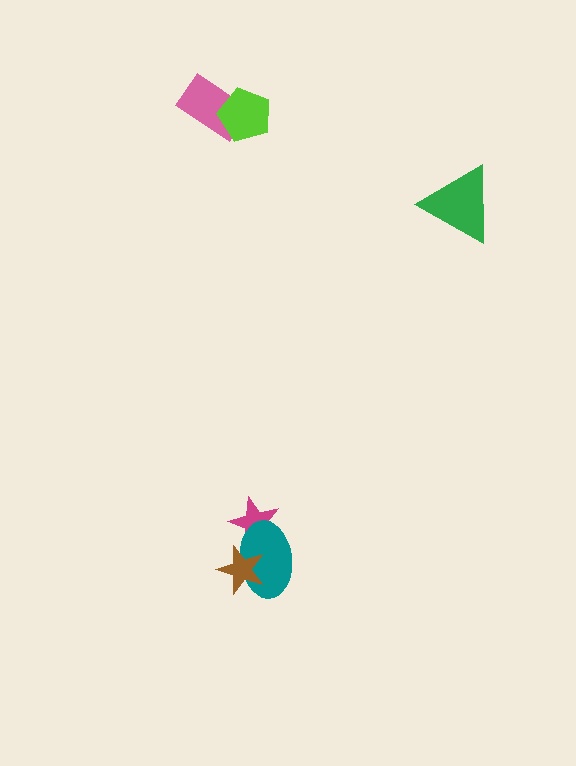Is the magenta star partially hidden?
Yes, it is partially covered by another shape.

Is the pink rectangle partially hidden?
Yes, it is partially covered by another shape.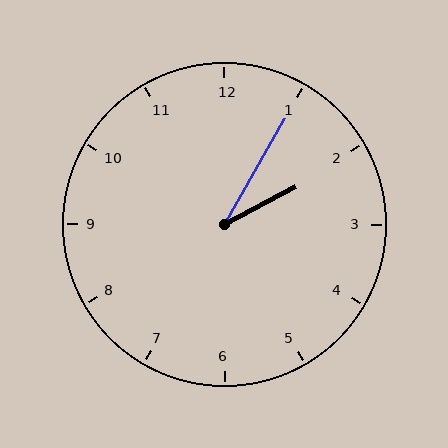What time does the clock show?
2:05.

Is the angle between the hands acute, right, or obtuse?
It is acute.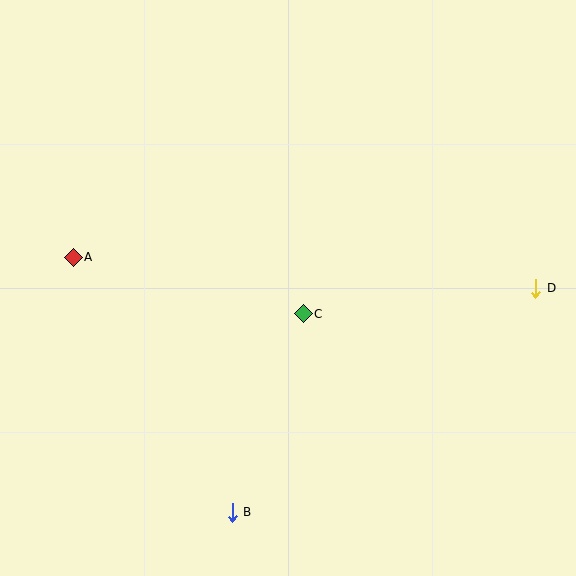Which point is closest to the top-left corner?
Point A is closest to the top-left corner.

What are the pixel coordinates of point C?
Point C is at (303, 314).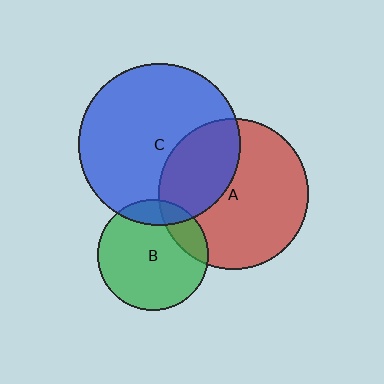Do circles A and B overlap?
Yes.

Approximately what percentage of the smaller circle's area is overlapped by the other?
Approximately 15%.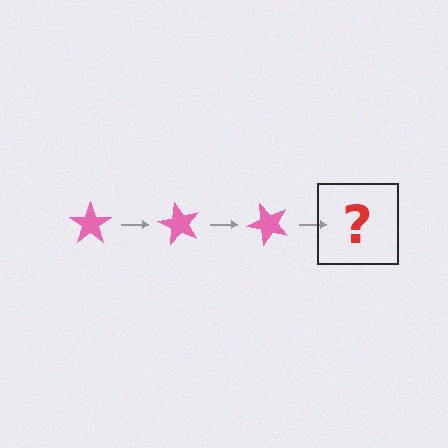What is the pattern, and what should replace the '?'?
The pattern is that the star rotates 60 degrees each step. The '?' should be a pink star rotated 180 degrees.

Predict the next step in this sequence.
The next step is a pink star rotated 180 degrees.